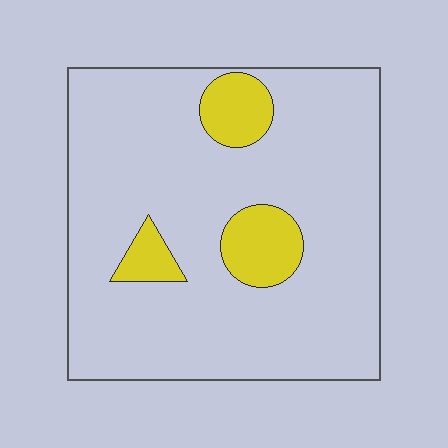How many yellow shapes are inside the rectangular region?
3.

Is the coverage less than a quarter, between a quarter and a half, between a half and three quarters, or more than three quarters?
Less than a quarter.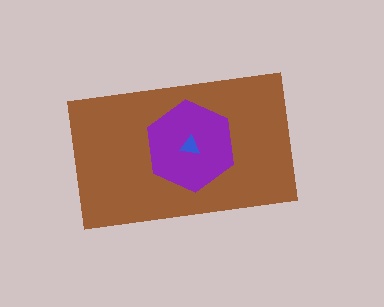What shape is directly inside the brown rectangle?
The purple hexagon.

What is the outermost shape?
The brown rectangle.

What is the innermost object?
The blue triangle.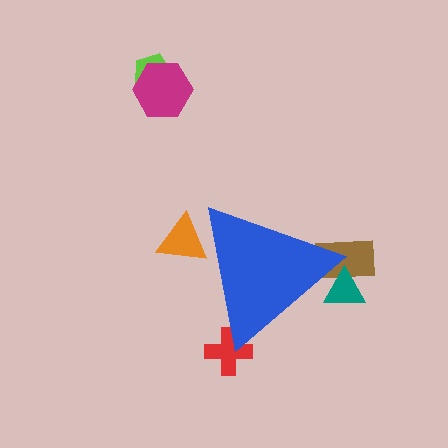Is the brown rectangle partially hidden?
Yes, the brown rectangle is partially hidden behind the blue triangle.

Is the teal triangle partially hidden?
Yes, the teal triangle is partially hidden behind the blue triangle.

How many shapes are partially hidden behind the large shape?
4 shapes are partially hidden.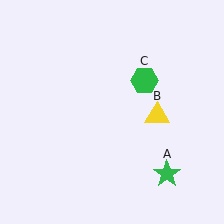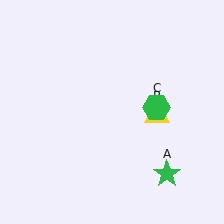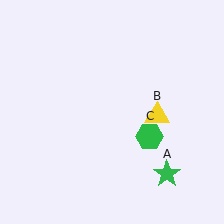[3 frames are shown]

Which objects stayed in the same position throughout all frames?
Green star (object A) and yellow triangle (object B) remained stationary.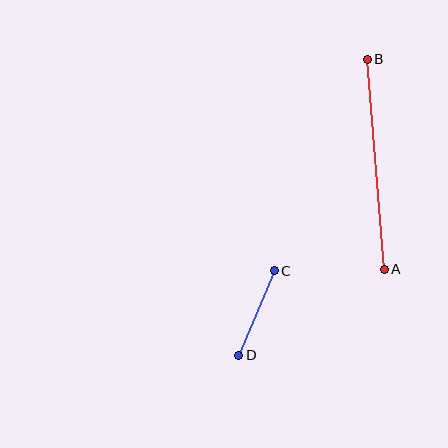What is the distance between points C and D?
The distance is approximately 92 pixels.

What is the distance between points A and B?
The distance is approximately 211 pixels.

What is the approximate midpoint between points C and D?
The midpoint is at approximately (256, 313) pixels.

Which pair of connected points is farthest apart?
Points A and B are farthest apart.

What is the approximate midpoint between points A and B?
The midpoint is at approximately (376, 164) pixels.